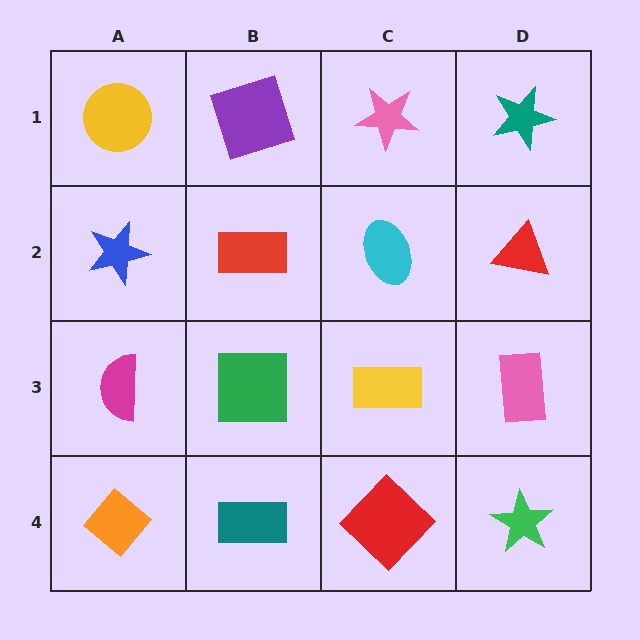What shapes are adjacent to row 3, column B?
A red rectangle (row 2, column B), a teal rectangle (row 4, column B), a magenta semicircle (row 3, column A), a yellow rectangle (row 3, column C).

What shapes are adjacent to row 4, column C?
A yellow rectangle (row 3, column C), a teal rectangle (row 4, column B), a green star (row 4, column D).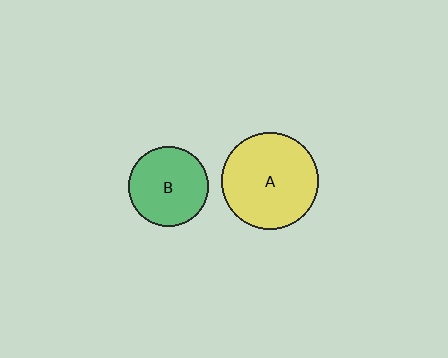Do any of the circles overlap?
No, none of the circles overlap.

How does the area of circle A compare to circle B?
Approximately 1.5 times.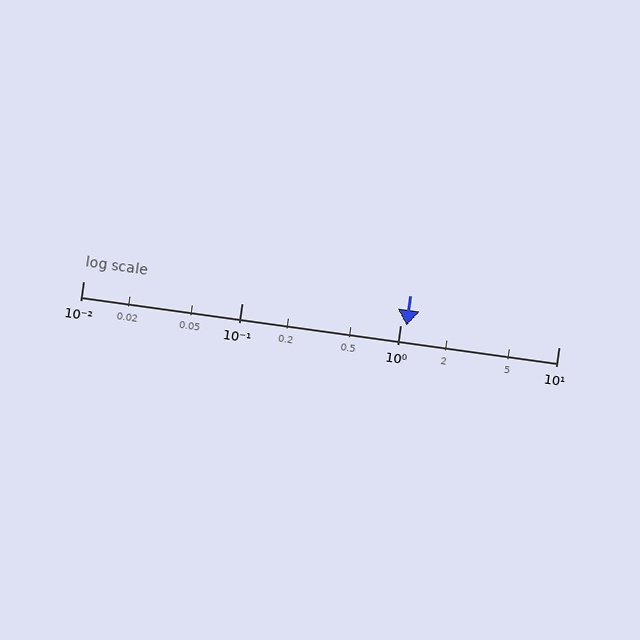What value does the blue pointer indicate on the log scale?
The pointer indicates approximately 1.1.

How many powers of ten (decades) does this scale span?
The scale spans 3 decades, from 0.01 to 10.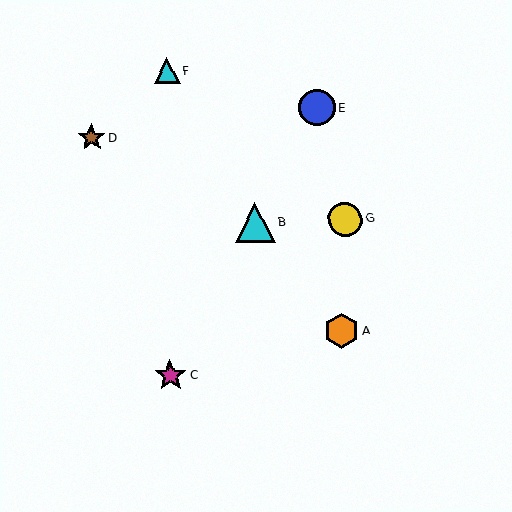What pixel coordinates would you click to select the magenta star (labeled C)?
Click at (170, 376) to select the magenta star C.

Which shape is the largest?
The cyan triangle (labeled B) is the largest.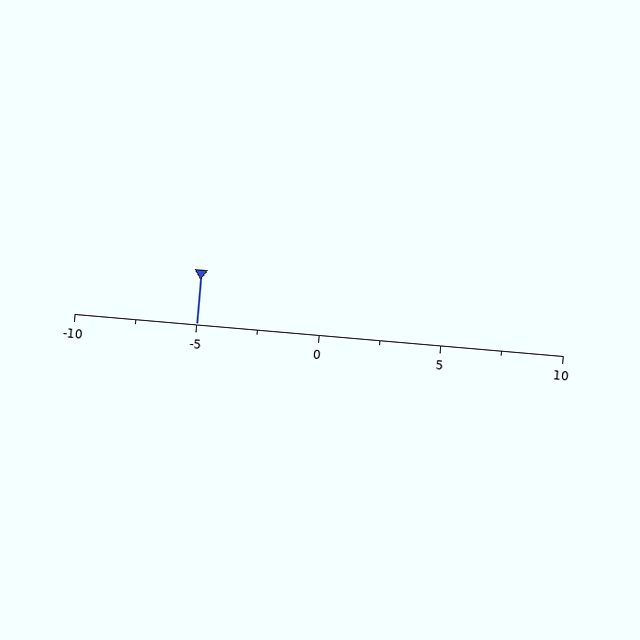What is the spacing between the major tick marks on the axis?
The major ticks are spaced 5 apart.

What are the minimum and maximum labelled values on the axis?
The axis runs from -10 to 10.